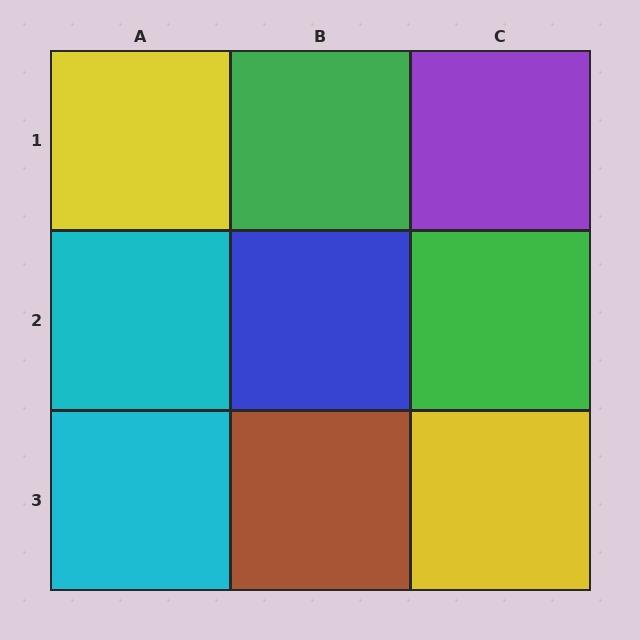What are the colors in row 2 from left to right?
Cyan, blue, green.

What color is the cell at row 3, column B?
Brown.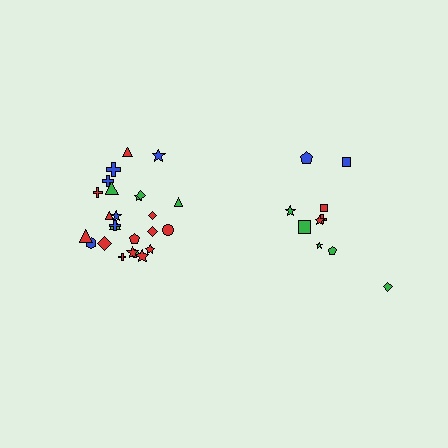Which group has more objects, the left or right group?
The left group.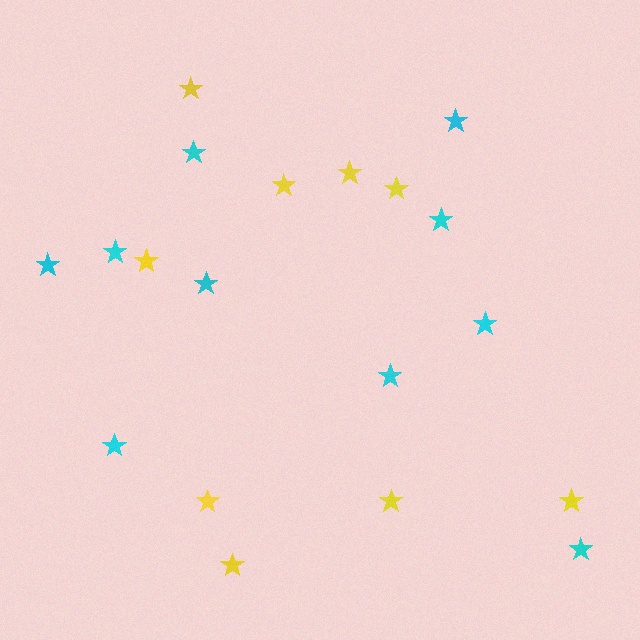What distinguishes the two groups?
There are 2 groups: one group of yellow stars (9) and one group of cyan stars (10).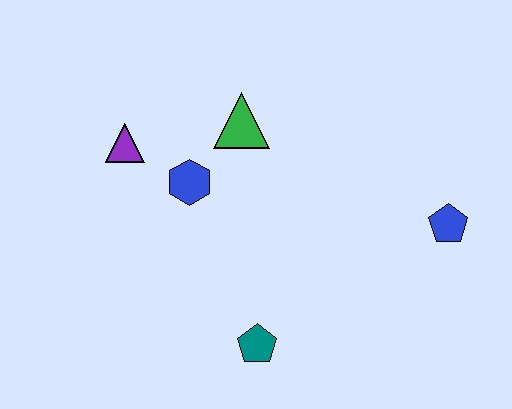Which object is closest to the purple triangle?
The blue hexagon is closest to the purple triangle.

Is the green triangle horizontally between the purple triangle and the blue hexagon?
No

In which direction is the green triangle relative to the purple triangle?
The green triangle is to the right of the purple triangle.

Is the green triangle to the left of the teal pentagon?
Yes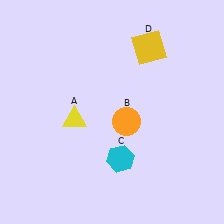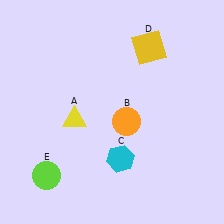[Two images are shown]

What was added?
A lime circle (E) was added in Image 2.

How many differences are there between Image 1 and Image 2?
There is 1 difference between the two images.